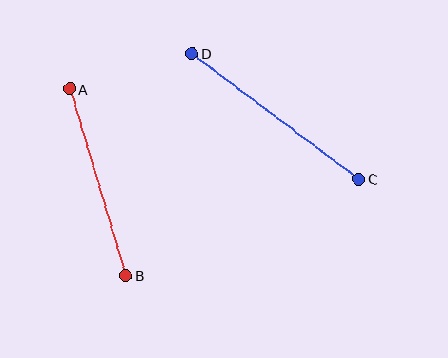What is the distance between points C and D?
The distance is approximately 209 pixels.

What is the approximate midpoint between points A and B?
The midpoint is at approximately (98, 182) pixels.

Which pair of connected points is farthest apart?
Points C and D are farthest apart.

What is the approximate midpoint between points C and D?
The midpoint is at approximately (275, 116) pixels.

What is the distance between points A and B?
The distance is approximately 195 pixels.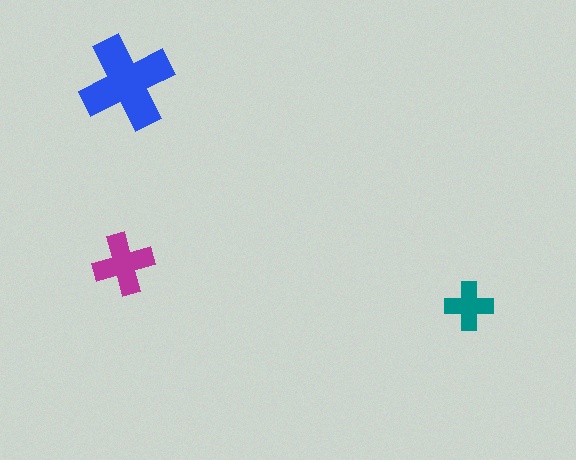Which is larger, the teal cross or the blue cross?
The blue one.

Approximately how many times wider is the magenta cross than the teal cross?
About 1.5 times wider.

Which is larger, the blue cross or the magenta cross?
The blue one.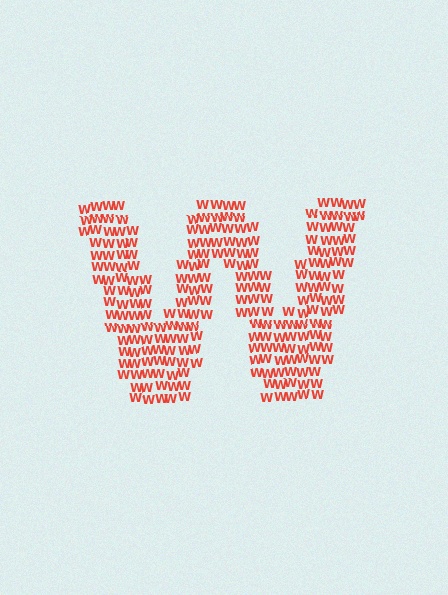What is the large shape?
The large shape is the letter W.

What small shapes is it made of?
It is made of small letter W's.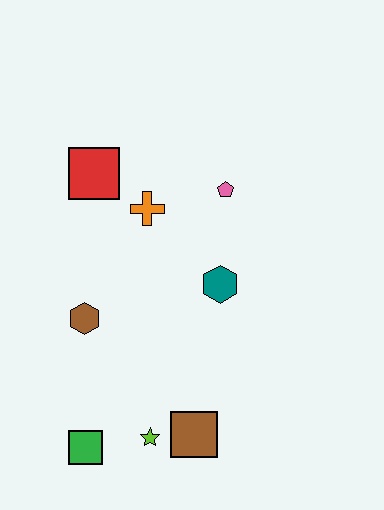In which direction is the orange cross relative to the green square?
The orange cross is above the green square.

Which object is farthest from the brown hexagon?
The pink pentagon is farthest from the brown hexagon.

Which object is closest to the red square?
The orange cross is closest to the red square.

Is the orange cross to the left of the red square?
No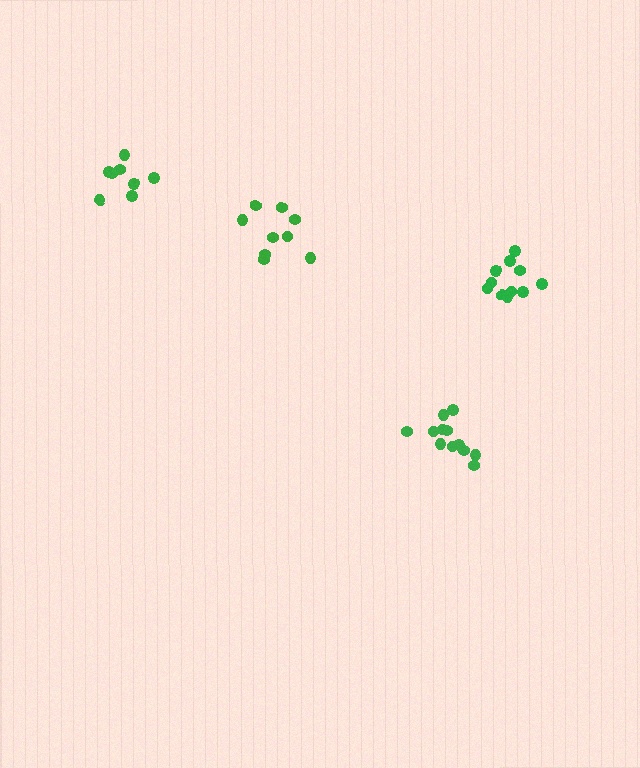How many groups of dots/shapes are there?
There are 4 groups.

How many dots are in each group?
Group 1: 12 dots, Group 2: 8 dots, Group 3: 11 dots, Group 4: 9 dots (40 total).